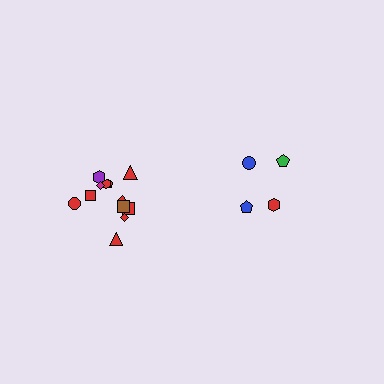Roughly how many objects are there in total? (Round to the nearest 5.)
Roughly 15 objects in total.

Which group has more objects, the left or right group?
The left group.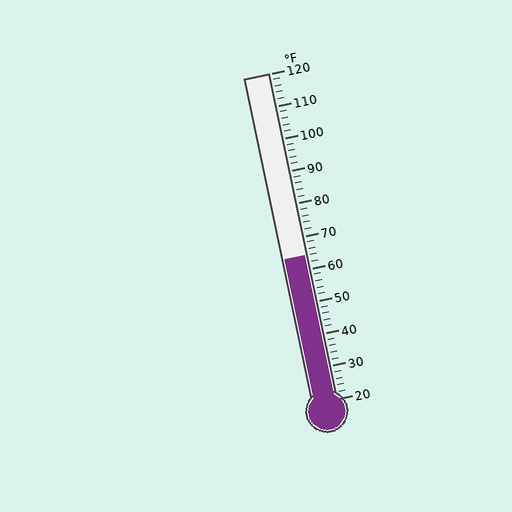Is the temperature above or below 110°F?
The temperature is below 110°F.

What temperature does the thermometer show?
The thermometer shows approximately 64°F.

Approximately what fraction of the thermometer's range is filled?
The thermometer is filled to approximately 45% of its range.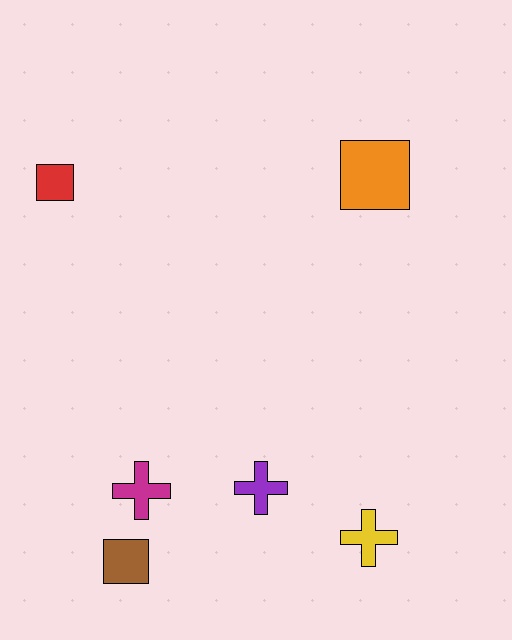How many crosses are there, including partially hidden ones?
There are 3 crosses.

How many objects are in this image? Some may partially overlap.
There are 6 objects.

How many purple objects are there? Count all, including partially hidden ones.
There is 1 purple object.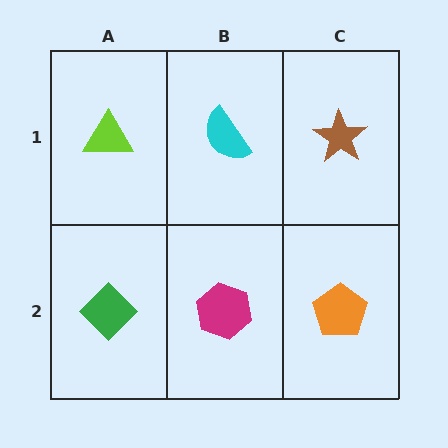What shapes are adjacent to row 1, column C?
An orange pentagon (row 2, column C), a cyan semicircle (row 1, column B).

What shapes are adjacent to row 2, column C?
A brown star (row 1, column C), a magenta hexagon (row 2, column B).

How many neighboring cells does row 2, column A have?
2.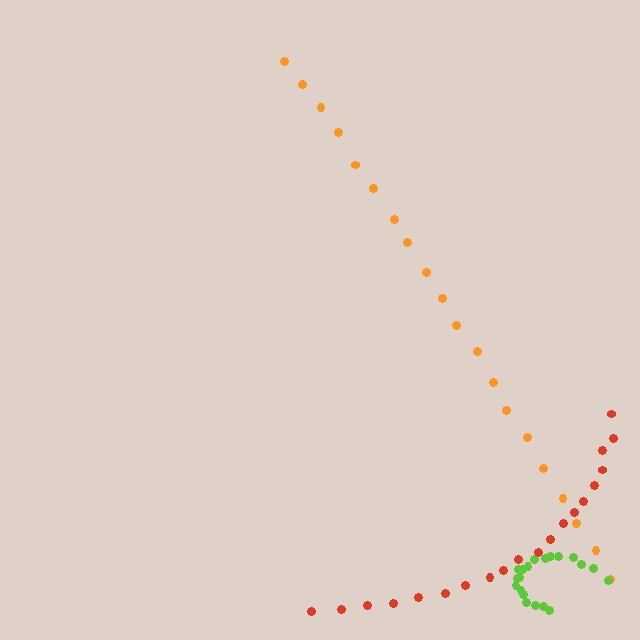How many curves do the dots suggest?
There are 3 distinct paths.